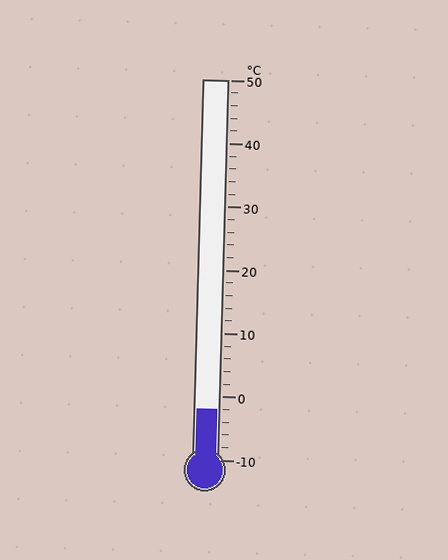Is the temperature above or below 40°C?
The temperature is below 40°C.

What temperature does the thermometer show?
The thermometer shows approximately -2°C.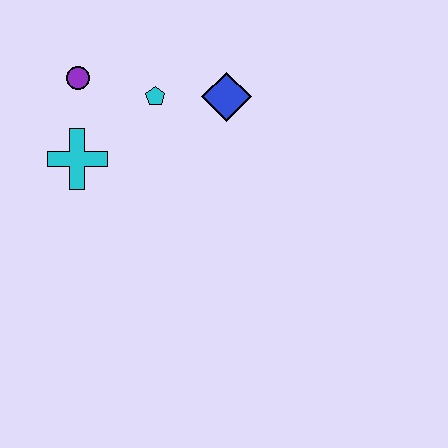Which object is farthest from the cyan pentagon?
The cyan cross is farthest from the cyan pentagon.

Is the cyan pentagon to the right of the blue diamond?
No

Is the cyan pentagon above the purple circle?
No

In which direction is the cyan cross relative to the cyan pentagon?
The cyan cross is to the left of the cyan pentagon.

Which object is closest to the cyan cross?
The purple circle is closest to the cyan cross.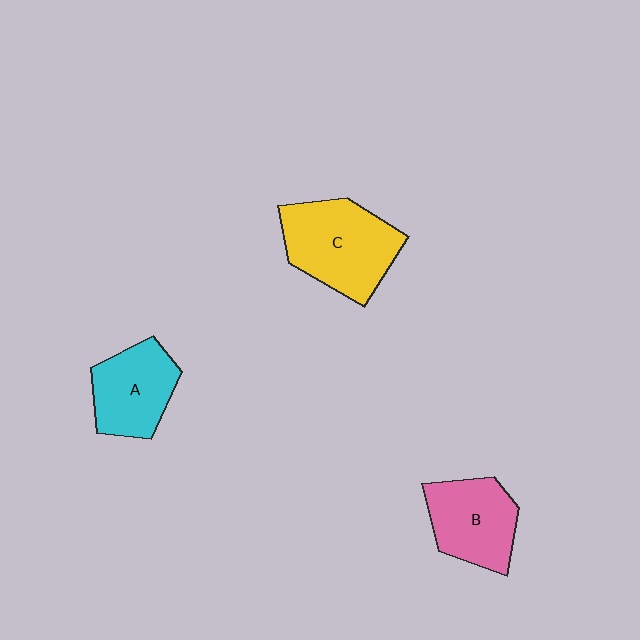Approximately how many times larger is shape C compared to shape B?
Approximately 1.3 times.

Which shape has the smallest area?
Shape A (cyan).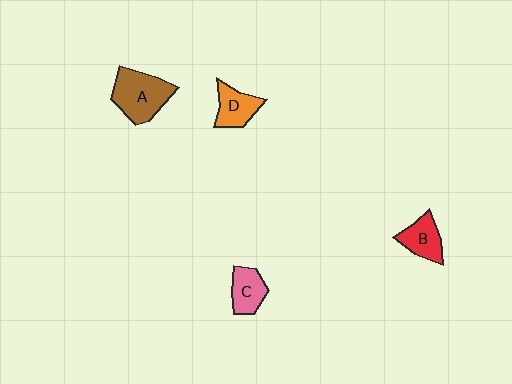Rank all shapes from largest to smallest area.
From largest to smallest: A (brown), D (orange), B (red), C (pink).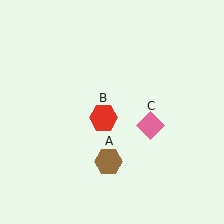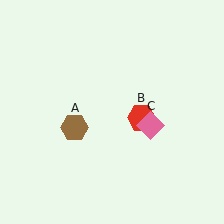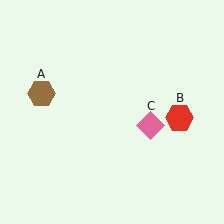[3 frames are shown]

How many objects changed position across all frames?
2 objects changed position: brown hexagon (object A), red hexagon (object B).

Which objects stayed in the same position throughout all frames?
Pink diamond (object C) remained stationary.